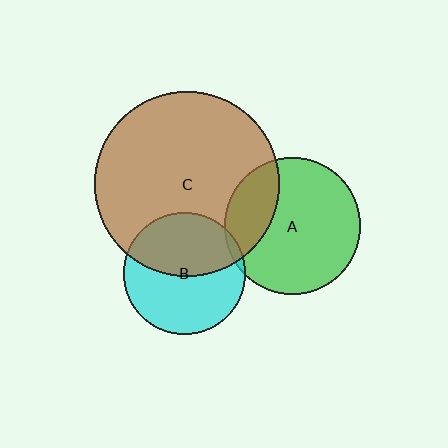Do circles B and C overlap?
Yes.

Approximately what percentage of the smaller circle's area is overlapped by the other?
Approximately 45%.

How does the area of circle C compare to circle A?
Approximately 1.8 times.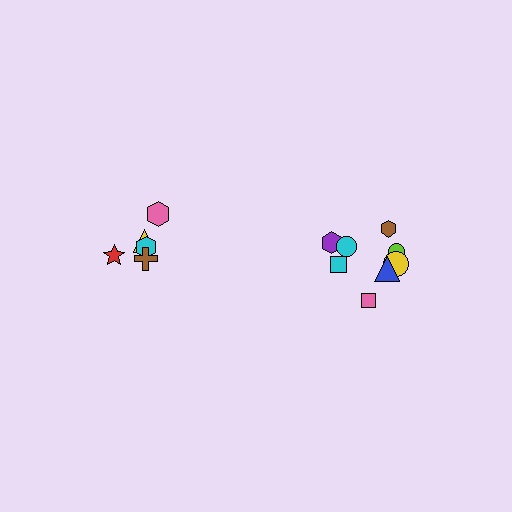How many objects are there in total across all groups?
There are 13 objects.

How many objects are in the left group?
There are 5 objects.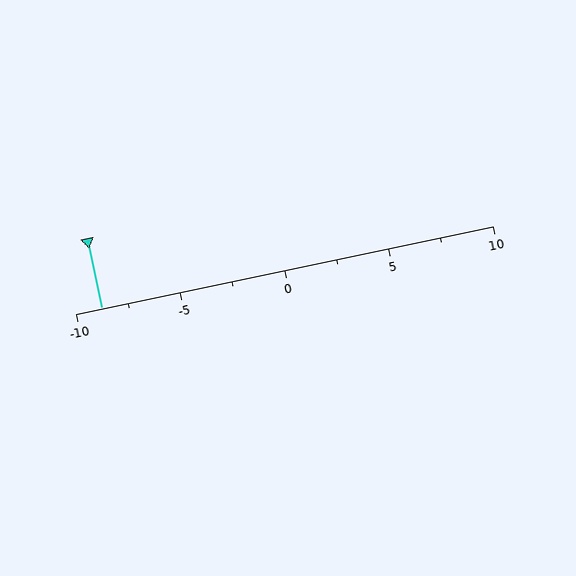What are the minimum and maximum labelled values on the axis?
The axis runs from -10 to 10.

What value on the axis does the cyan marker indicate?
The marker indicates approximately -8.8.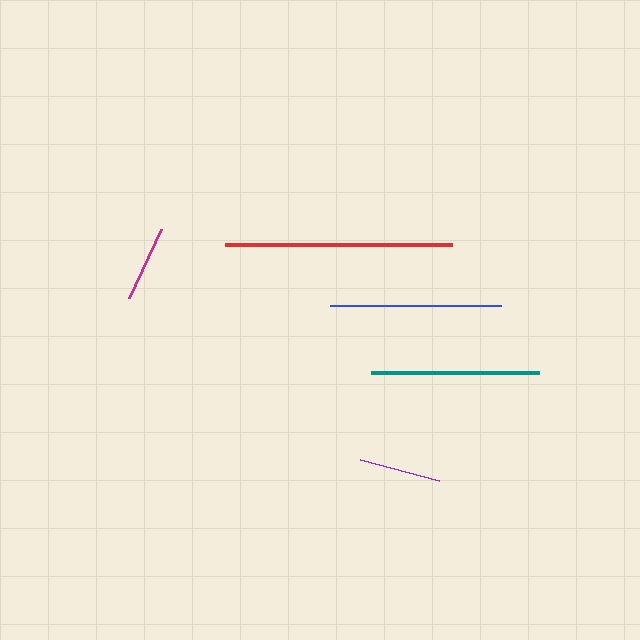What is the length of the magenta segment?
The magenta segment is approximately 76 pixels long.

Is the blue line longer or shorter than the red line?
The red line is longer than the blue line.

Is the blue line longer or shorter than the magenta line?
The blue line is longer than the magenta line.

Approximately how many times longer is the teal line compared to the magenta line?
The teal line is approximately 2.2 times the length of the magenta line.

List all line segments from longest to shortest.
From longest to shortest: red, blue, teal, purple, magenta.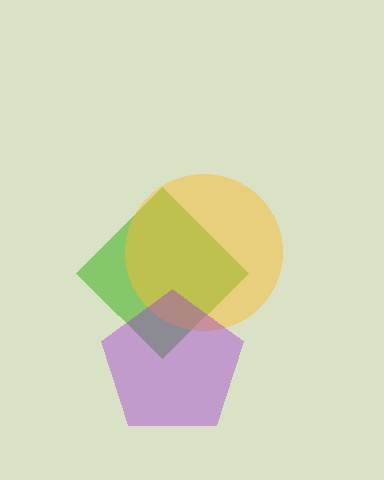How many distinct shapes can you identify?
There are 3 distinct shapes: a lime diamond, a yellow circle, a purple pentagon.